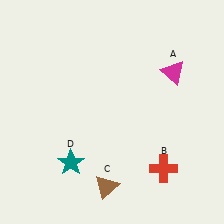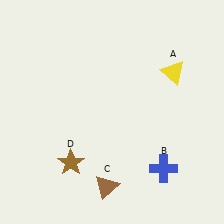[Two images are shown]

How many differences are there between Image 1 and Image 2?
There are 3 differences between the two images.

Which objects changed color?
A changed from magenta to yellow. B changed from red to blue. D changed from teal to brown.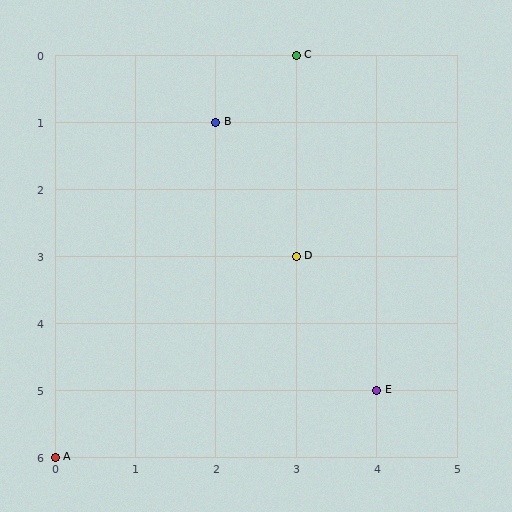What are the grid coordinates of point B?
Point B is at grid coordinates (2, 1).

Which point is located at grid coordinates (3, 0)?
Point C is at (3, 0).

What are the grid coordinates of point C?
Point C is at grid coordinates (3, 0).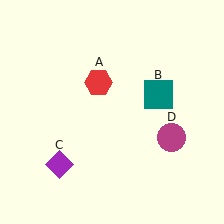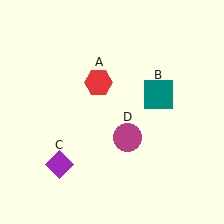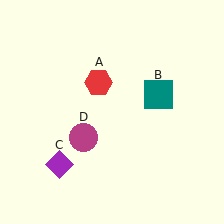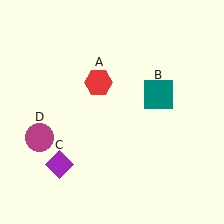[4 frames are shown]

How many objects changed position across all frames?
1 object changed position: magenta circle (object D).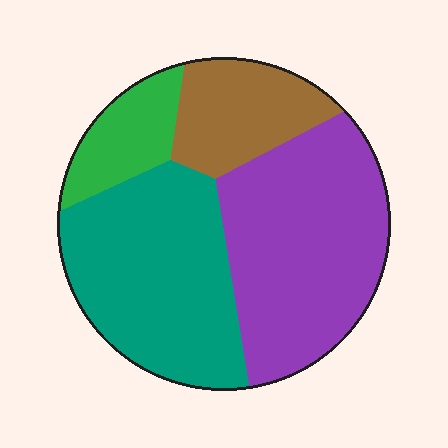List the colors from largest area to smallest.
From largest to smallest: purple, teal, brown, green.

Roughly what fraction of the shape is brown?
Brown covers around 15% of the shape.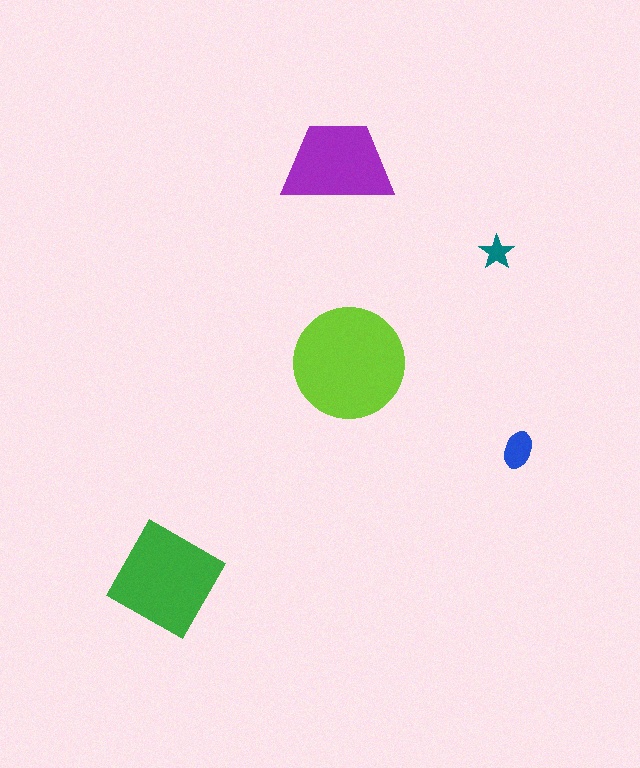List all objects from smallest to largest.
The teal star, the blue ellipse, the purple trapezoid, the green square, the lime circle.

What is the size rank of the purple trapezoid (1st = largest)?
3rd.